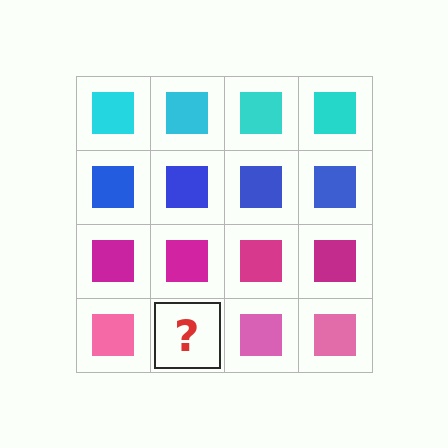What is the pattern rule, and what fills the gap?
The rule is that each row has a consistent color. The gap should be filled with a pink square.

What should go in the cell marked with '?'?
The missing cell should contain a pink square.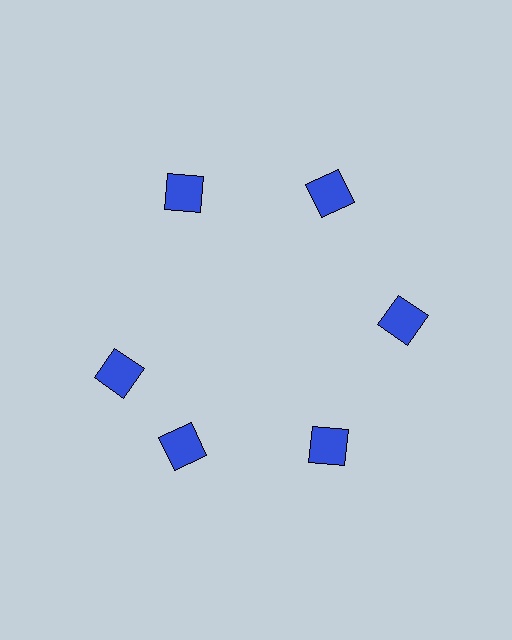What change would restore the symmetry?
The symmetry would be restored by rotating it back into even spacing with its neighbors so that all 6 squares sit at equal angles and equal distance from the center.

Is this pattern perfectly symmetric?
No. The 6 blue squares are arranged in a ring, but one element near the 9 o'clock position is rotated out of alignment along the ring, breaking the 6-fold rotational symmetry.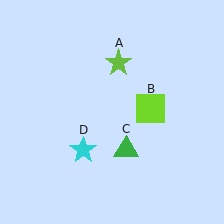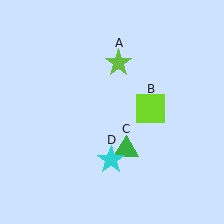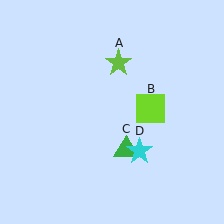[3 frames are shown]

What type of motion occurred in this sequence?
The cyan star (object D) rotated counterclockwise around the center of the scene.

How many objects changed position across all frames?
1 object changed position: cyan star (object D).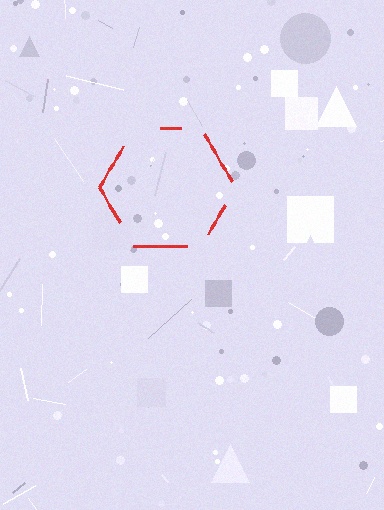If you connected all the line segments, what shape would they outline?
They would outline a hexagon.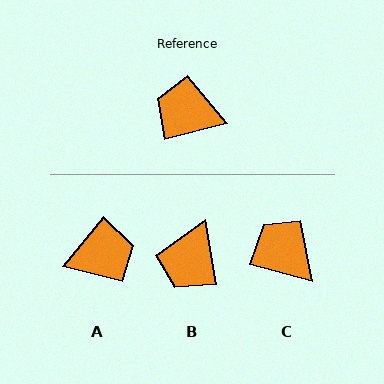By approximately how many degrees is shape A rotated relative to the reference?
Approximately 144 degrees clockwise.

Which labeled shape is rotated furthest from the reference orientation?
A, about 144 degrees away.